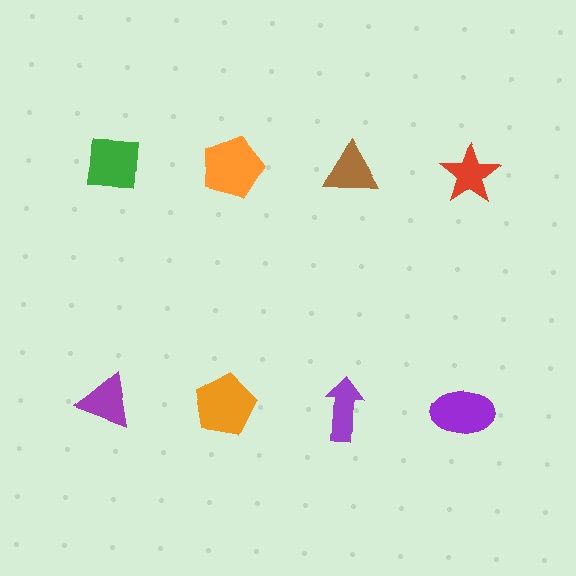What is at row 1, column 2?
An orange pentagon.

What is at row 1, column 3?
A brown triangle.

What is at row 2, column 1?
A purple triangle.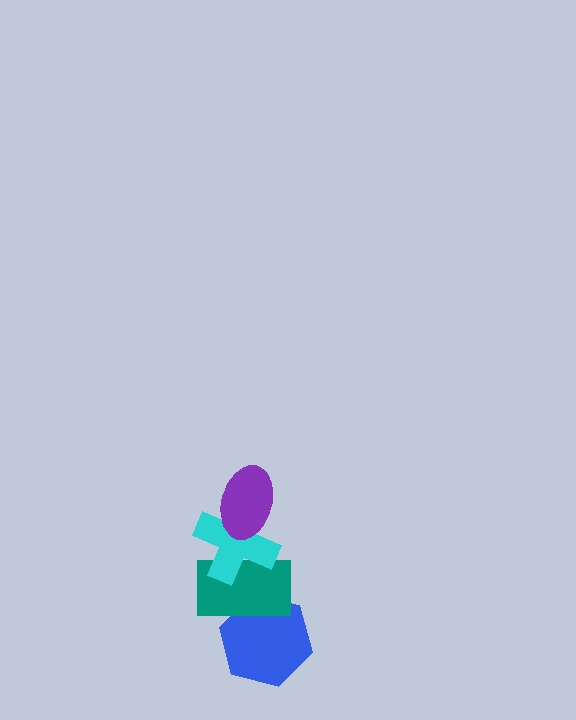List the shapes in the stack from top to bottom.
From top to bottom: the purple ellipse, the cyan cross, the teal rectangle, the blue hexagon.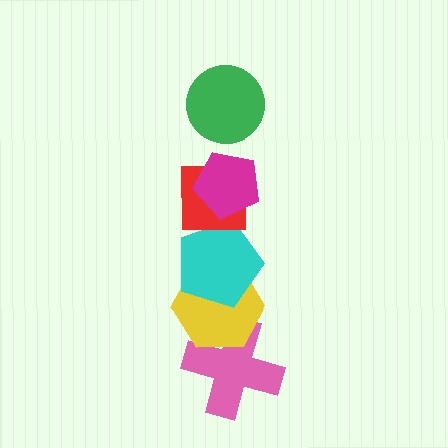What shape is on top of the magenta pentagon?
The green circle is on top of the magenta pentagon.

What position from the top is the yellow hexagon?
The yellow hexagon is 5th from the top.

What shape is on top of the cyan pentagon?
The red square is on top of the cyan pentagon.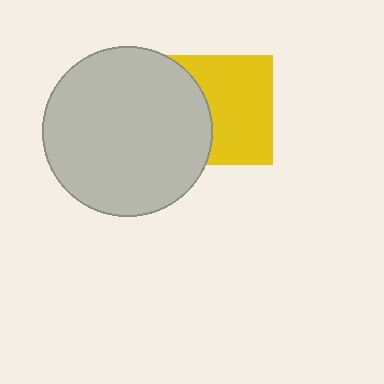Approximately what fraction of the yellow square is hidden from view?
Roughly 36% of the yellow square is hidden behind the light gray circle.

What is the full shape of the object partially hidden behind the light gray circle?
The partially hidden object is a yellow square.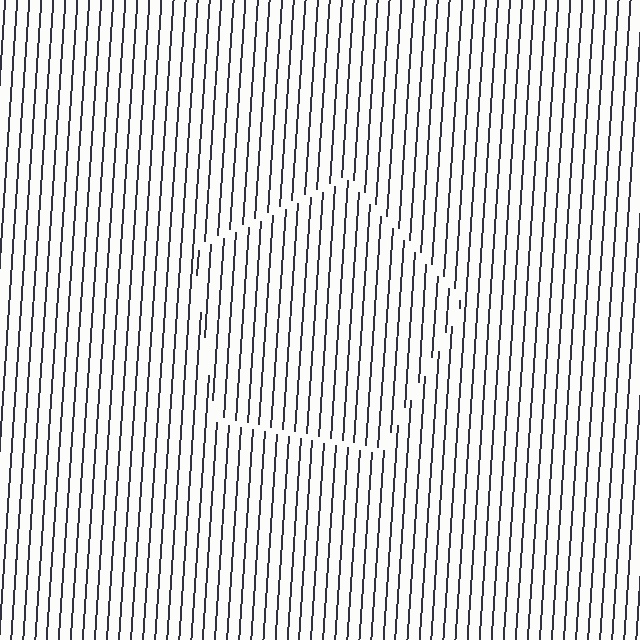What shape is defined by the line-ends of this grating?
An illusory pentagon. The interior of the shape contains the same grating, shifted by half a period — the contour is defined by the phase discontinuity where line-ends from the inner and outer gratings abut.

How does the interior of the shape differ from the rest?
The interior of the shape contains the same grating, shifted by half a period — the contour is defined by the phase discontinuity where line-ends from the inner and outer gratings abut.